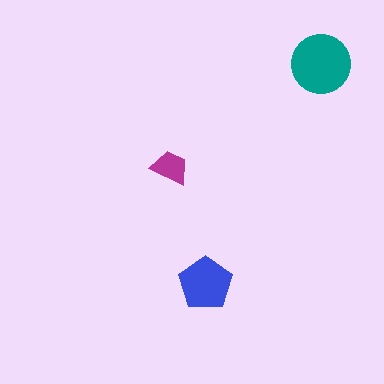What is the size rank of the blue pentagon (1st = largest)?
2nd.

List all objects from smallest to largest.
The magenta trapezoid, the blue pentagon, the teal circle.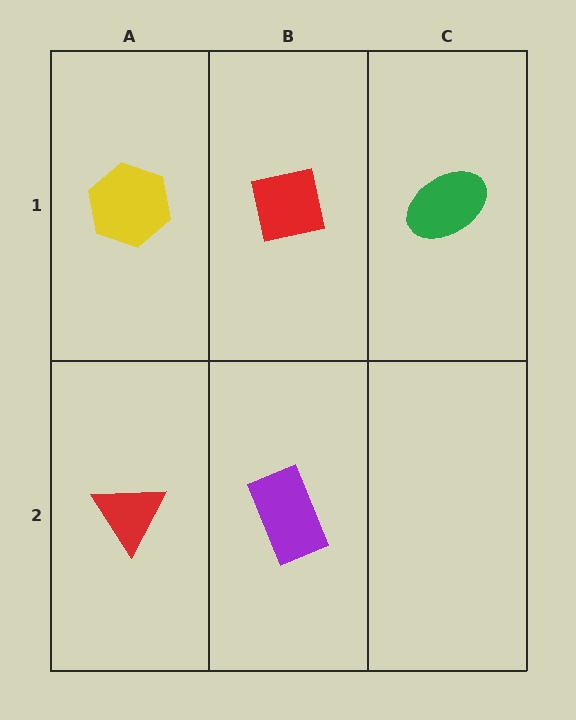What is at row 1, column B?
A red square.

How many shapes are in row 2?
2 shapes.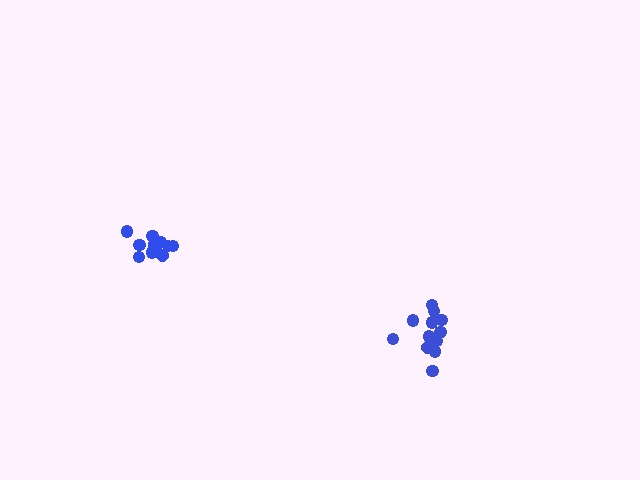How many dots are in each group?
Group 1: 13 dots, Group 2: 11 dots (24 total).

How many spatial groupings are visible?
There are 2 spatial groupings.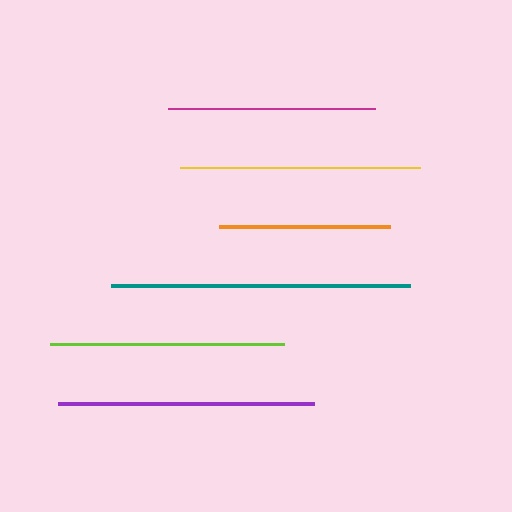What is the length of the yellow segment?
The yellow segment is approximately 240 pixels long.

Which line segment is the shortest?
The orange line is the shortest at approximately 171 pixels.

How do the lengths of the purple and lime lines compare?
The purple and lime lines are approximately the same length.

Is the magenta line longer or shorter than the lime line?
The lime line is longer than the magenta line.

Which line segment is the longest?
The teal line is the longest at approximately 298 pixels.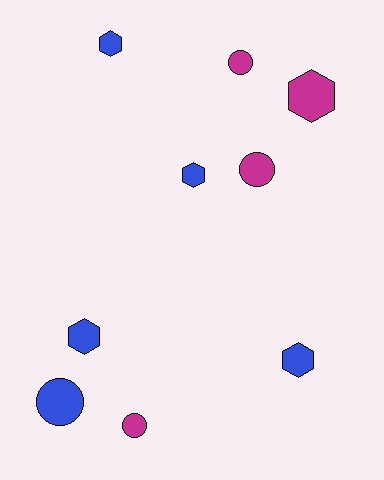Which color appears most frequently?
Blue, with 5 objects.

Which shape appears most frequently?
Hexagon, with 5 objects.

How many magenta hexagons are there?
There is 1 magenta hexagon.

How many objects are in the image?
There are 9 objects.